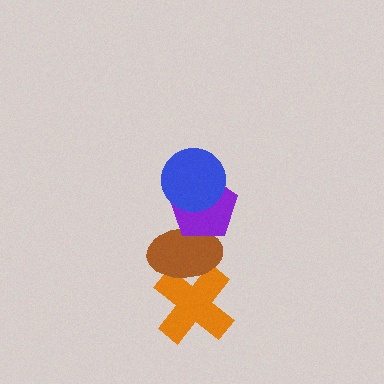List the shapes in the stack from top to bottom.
From top to bottom: the blue circle, the purple pentagon, the brown ellipse, the orange cross.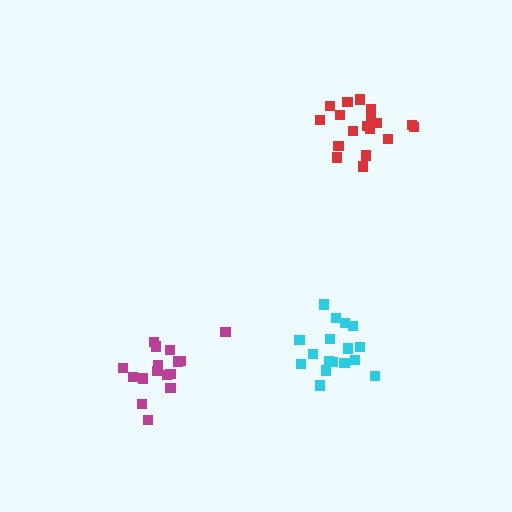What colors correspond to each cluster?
The clusters are colored: cyan, magenta, red.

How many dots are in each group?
Group 1: 17 dots, Group 2: 16 dots, Group 3: 18 dots (51 total).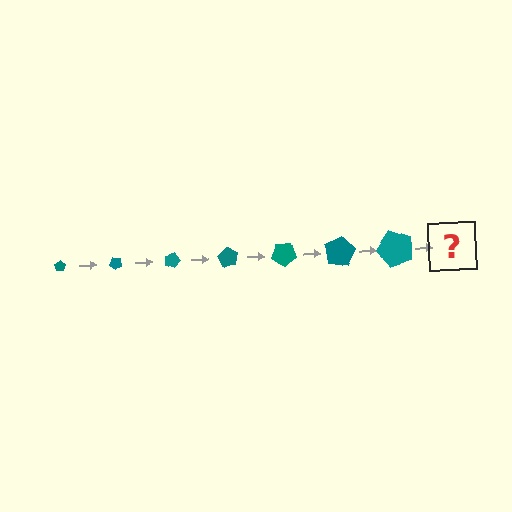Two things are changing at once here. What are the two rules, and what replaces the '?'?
The two rules are that the pentagon grows larger each step and it rotates 45 degrees each step. The '?' should be a pentagon, larger than the previous one and rotated 315 degrees from the start.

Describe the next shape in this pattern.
It should be a pentagon, larger than the previous one and rotated 315 degrees from the start.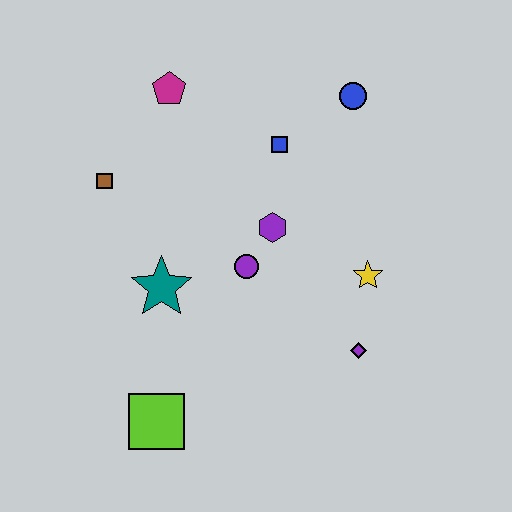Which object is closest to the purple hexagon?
The purple circle is closest to the purple hexagon.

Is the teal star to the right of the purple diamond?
No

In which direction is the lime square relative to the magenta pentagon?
The lime square is below the magenta pentagon.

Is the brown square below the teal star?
No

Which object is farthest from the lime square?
The blue circle is farthest from the lime square.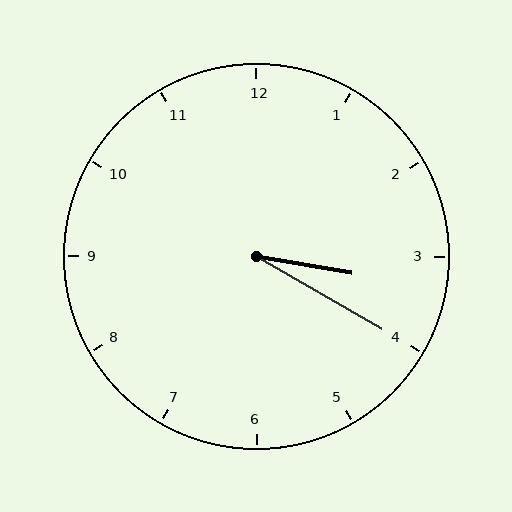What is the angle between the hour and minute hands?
Approximately 20 degrees.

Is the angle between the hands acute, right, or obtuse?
It is acute.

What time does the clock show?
3:20.